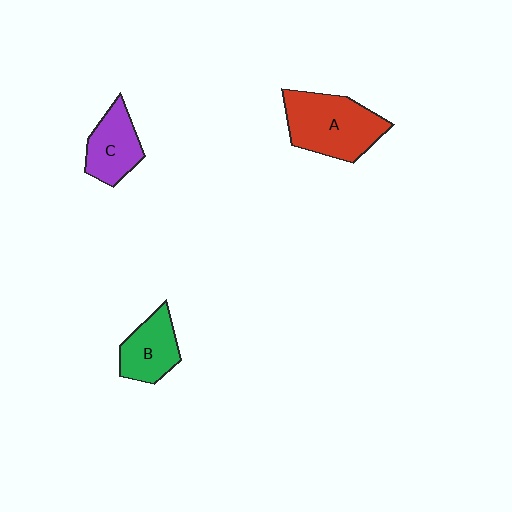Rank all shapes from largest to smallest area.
From largest to smallest: A (red), C (purple), B (green).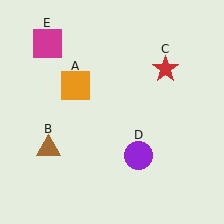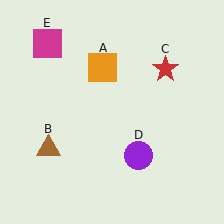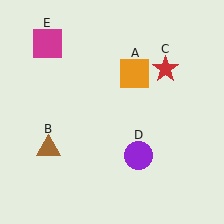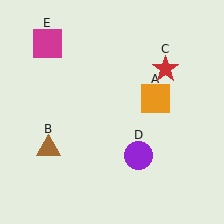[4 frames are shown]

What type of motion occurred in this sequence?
The orange square (object A) rotated clockwise around the center of the scene.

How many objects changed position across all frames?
1 object changed position: orange square (object A).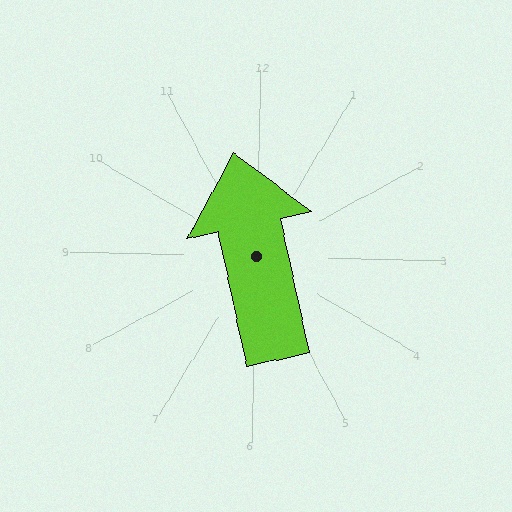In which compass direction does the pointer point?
North.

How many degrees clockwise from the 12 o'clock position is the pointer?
Approximately 346 degrees.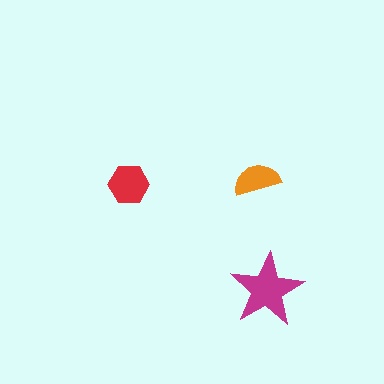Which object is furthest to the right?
The magenta star is rightmost.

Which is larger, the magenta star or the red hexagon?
The magenta star.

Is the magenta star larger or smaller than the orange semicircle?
Larger.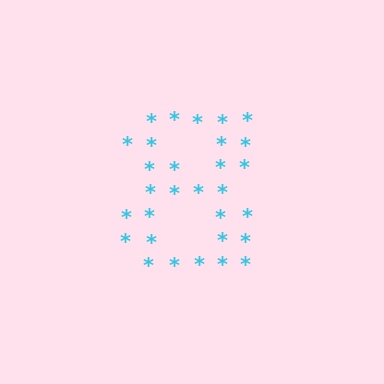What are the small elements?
The small elements are asterisks.